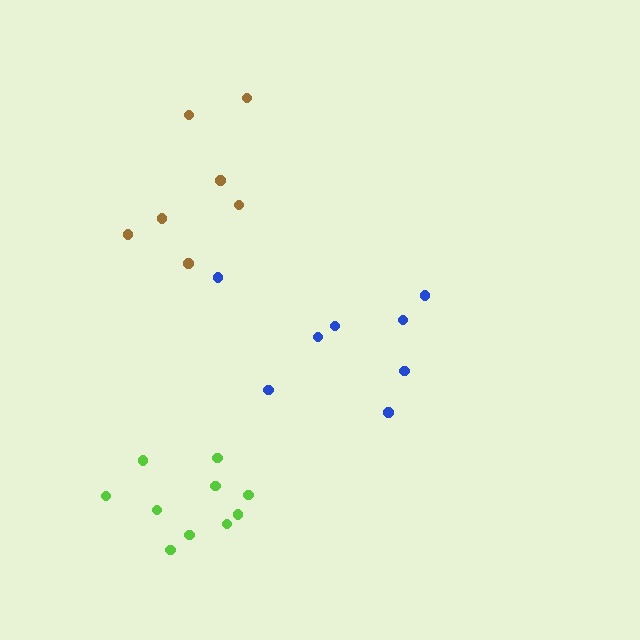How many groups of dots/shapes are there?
There are 3 groups.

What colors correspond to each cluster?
The clusters are colored: brown, blue, lime.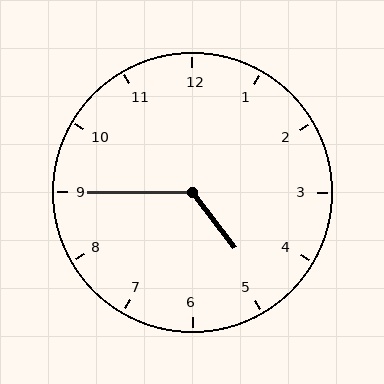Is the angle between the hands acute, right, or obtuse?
It is obtuse.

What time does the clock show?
4:45.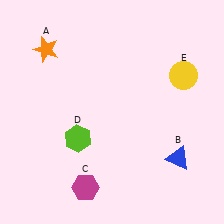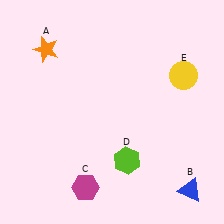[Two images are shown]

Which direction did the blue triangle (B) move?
The blue triangle (B) moved down.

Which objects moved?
The objects that moved are: the blue triangle (B), the lime hexagon (D).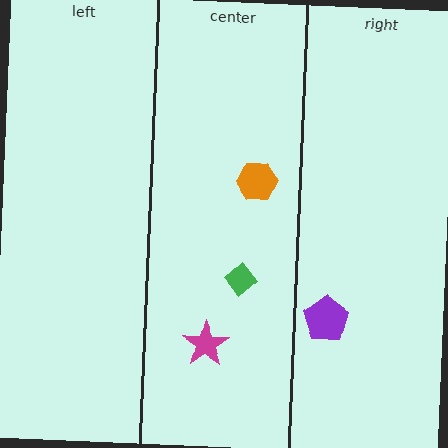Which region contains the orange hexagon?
The center region.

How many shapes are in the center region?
3.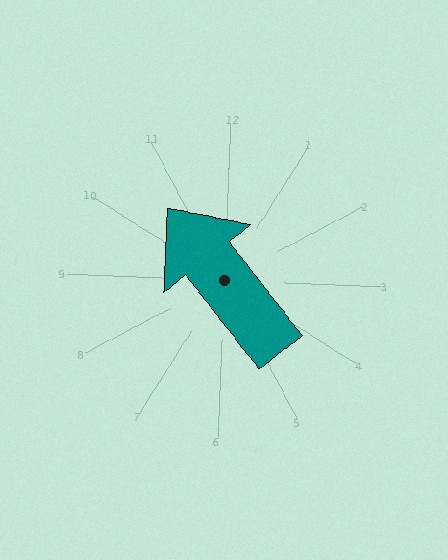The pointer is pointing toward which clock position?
Roughly 11 o'clock.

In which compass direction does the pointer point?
Northwest.